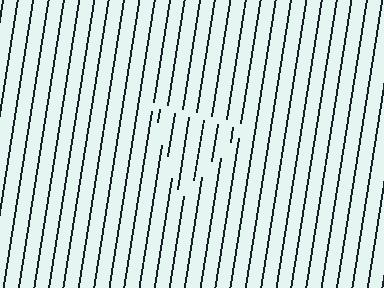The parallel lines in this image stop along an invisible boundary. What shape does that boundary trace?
An illusory triangle. The interior of the shape contains the same grating, shifted by half a period — the contour is defined by the phase discontinuity where line-ends from the inner and outer gratings abut.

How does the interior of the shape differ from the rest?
The interior of the shape contains the same grating, shifted by half a period — the contour is defined by the phase discontinuity where line-ends from the inner and outer gratings abut.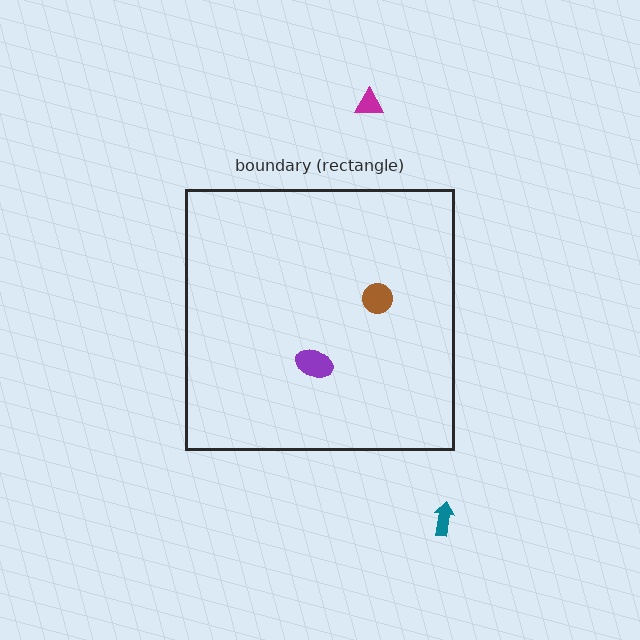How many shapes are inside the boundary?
2 inside, 2 outside.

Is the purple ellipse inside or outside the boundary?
Inside.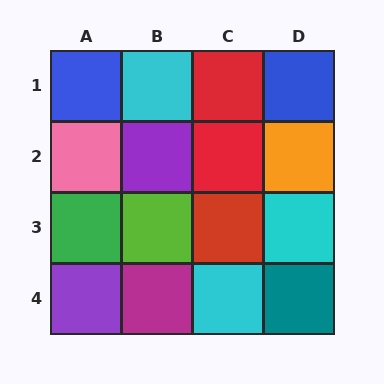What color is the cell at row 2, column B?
Purple.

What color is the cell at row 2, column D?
Orange.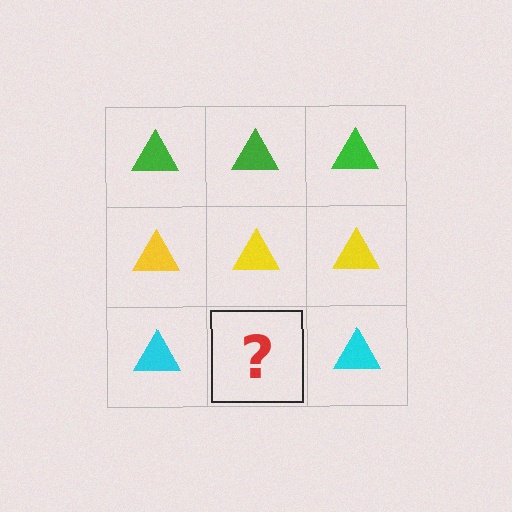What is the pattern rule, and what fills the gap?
The rule is that each row has a consistent color. The gap should be filled with a cyan triangle.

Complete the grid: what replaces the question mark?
The question mark should be replaced with a cyan triangle.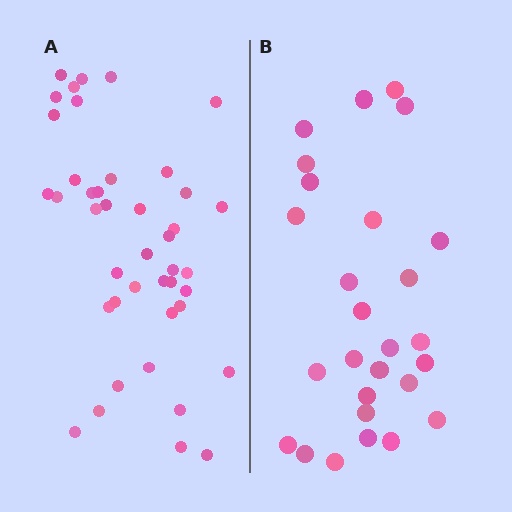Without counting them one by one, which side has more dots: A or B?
Region A (the left region) has more dots.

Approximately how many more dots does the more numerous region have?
Region A has approximately 15 more dots than region B.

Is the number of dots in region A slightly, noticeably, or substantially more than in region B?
Region A has substantially more. The ratio is roughly 1.6 to 1.